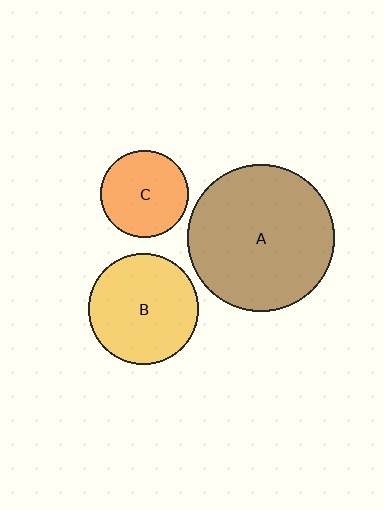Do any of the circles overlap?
No, none of the circles overlap.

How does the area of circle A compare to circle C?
Approximately 2.8 times.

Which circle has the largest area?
Circle A (brown).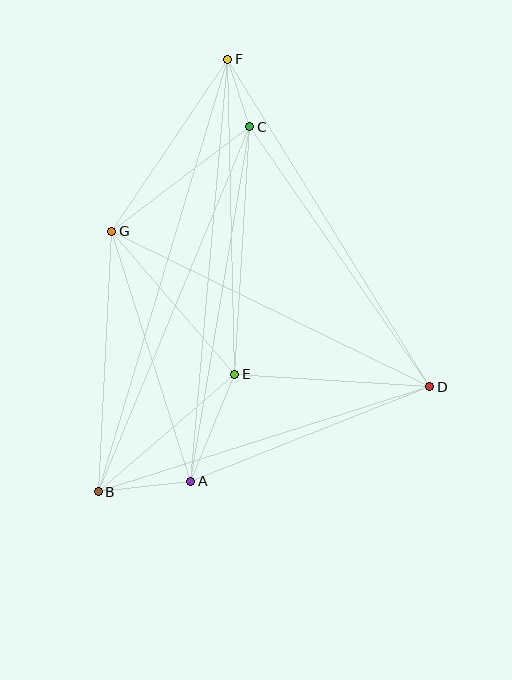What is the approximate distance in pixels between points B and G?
The distance between B and G is approximately 261 pixels.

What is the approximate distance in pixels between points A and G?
The distance between A and G is approximately 262 pixels.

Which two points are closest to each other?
Points C and F are closest to each other.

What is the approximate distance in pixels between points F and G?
The distance between F and G is approximately 208 pixels.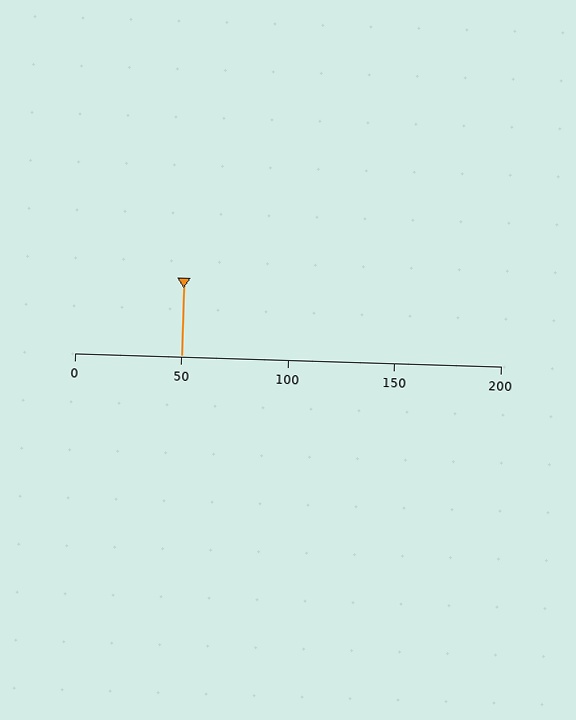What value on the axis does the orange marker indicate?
The marker indicates approximately 50.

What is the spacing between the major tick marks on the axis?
The major ticks are spaced 50 apart.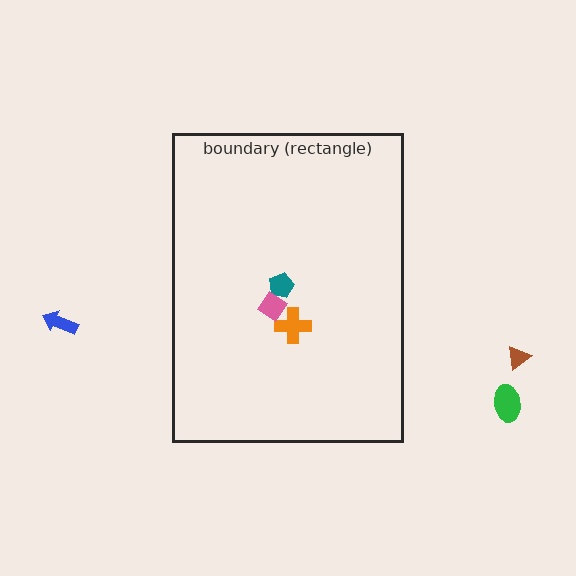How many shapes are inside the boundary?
3 inside, 3 outside.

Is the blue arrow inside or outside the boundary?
Outside.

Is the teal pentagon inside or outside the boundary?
Inside.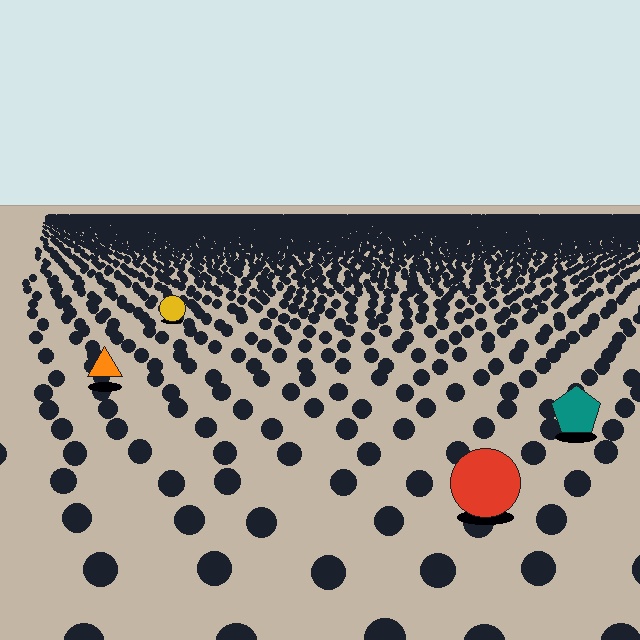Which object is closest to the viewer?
The red circle is closest. The texture marks near it are larger and more spread out.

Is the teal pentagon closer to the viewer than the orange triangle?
Yes. The teal pentagon is closer — you can tell from the texture gradient: the ground texture is coarser near it.